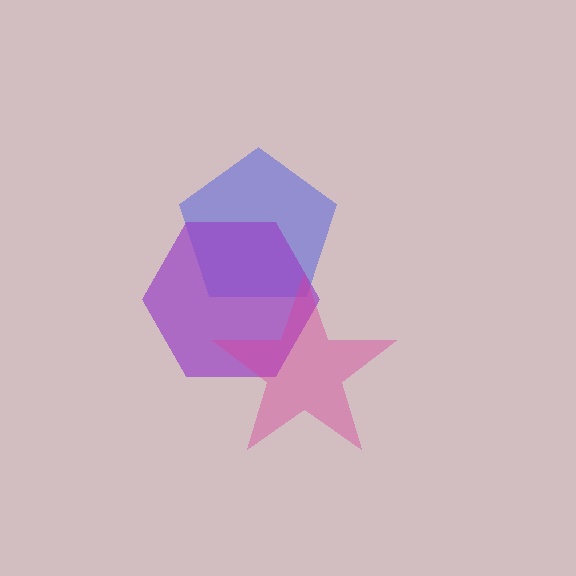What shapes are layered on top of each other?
The layered shapes are: a blue pentagon, a purple hexagon, a magenta star.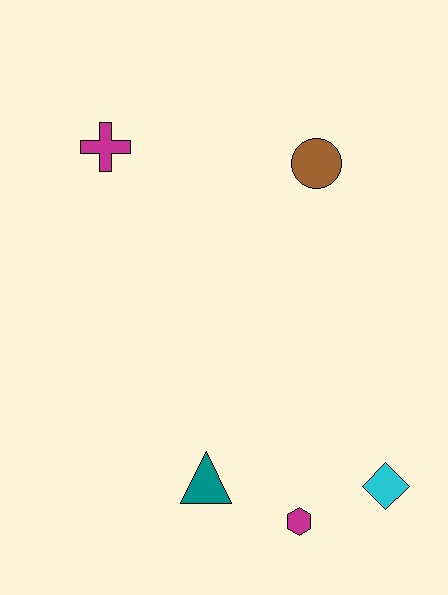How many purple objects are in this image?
There are no purple objects.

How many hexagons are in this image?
There is 1 hexagon.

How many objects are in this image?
There are 5 objects.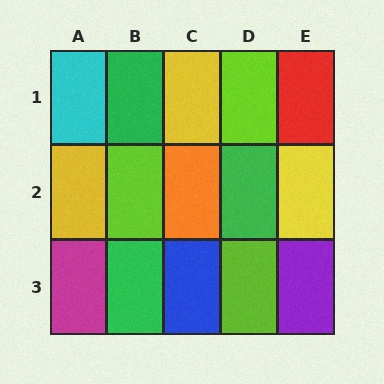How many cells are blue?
1 cell is blue.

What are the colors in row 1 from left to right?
Cyan, green, yellow, lime, red.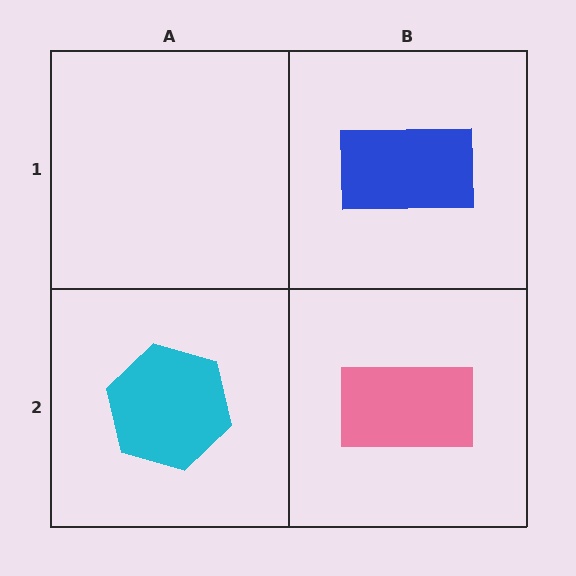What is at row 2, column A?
A cyan hexagon.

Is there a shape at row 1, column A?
No, that cell is empty.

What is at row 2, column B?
A pink rectangle.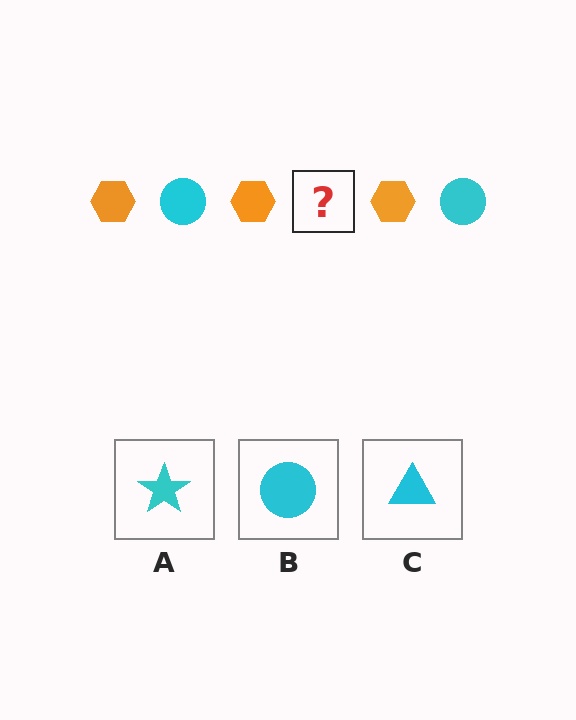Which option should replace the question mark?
Option B.